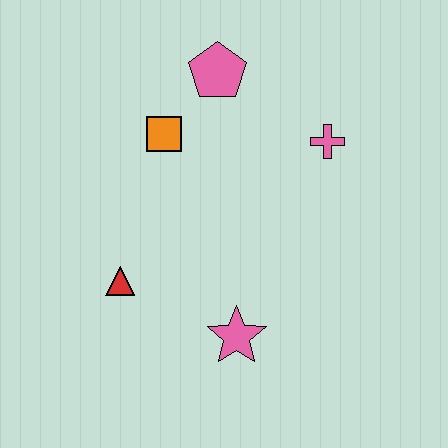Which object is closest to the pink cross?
The pink pentagon is closest to the pink cross.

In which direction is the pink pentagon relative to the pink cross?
The pink pentagon is to the left of the pink cross.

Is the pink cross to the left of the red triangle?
No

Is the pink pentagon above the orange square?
Yes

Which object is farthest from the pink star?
The pink pentagon is farthest from the pink star.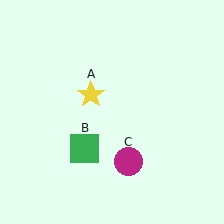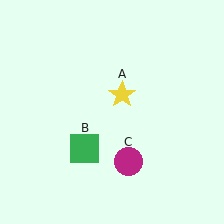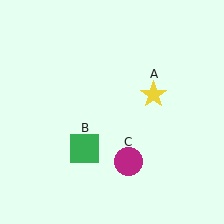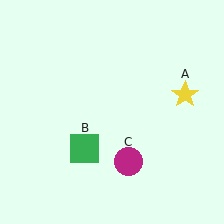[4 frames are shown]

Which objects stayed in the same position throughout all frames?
Green square (object B) and magenta circle (object C) remained stationary.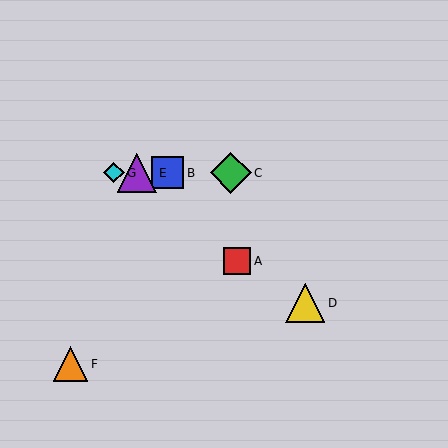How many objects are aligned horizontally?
4 objects (B, C, E, G) are aligned horizontally.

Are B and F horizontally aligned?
No, B is at y≈173 and F is at y≈364.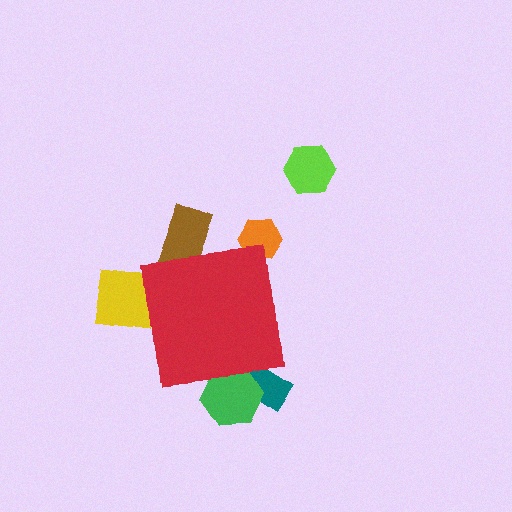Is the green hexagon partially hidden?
Yes, the green hexagon is partially hidden behind the red square.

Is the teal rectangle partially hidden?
Yes, the teal rectangle is partially hidden behind the red square.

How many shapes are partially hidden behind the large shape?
5 shapes are partially hidden.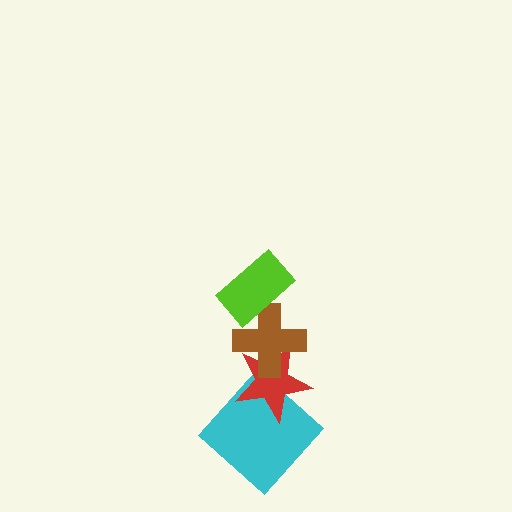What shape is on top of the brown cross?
The lime rectangle is on top of the brown cross.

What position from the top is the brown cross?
The brown cross is 2nd from the top.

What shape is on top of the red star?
The brown cross is on top of the red star.